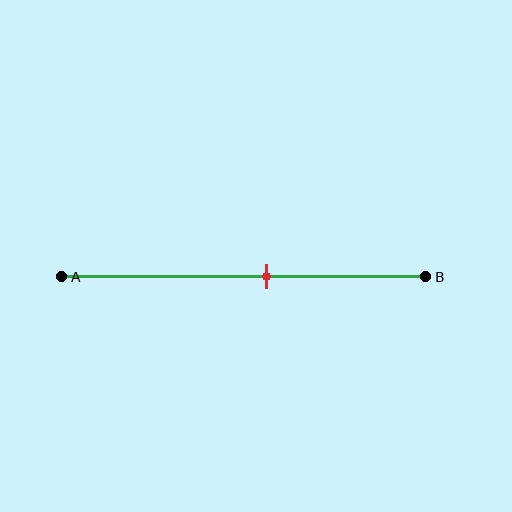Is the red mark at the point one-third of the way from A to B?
No, the mark is at about 55% from A, not at the 33% one-third point.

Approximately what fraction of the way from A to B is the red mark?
The red mark is approximately 55% of the way from A to B.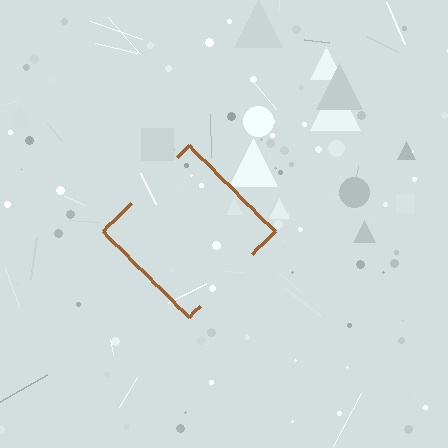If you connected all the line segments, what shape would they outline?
They would outline a diamond.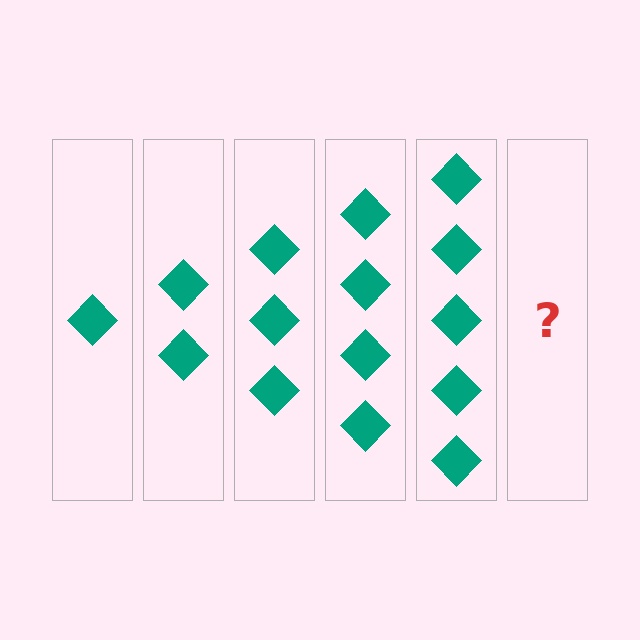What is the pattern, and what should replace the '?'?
The pattern is that each step adds one more diamond. The '?' should be 6 diamonds.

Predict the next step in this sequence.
The next step is 6 diamonds.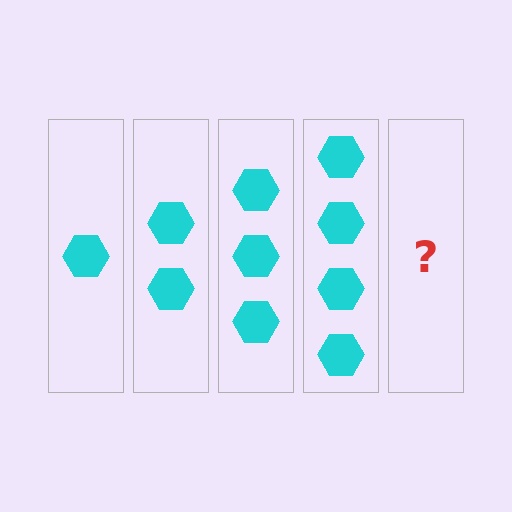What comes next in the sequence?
The next element should be 5 hexagons.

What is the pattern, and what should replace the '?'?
The pattern is that each step adds one more hexagon. The '?' should be 5 hexagons.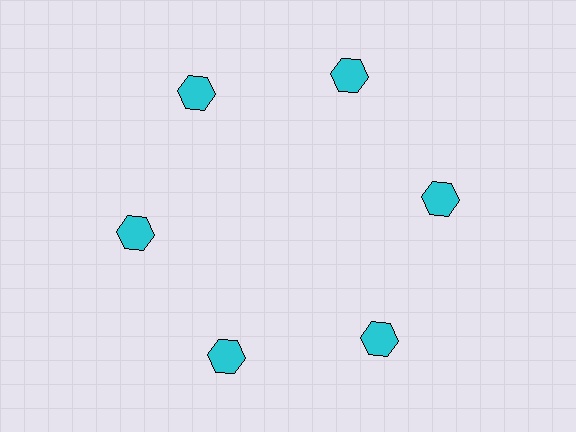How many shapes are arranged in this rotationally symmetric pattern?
There are 6 shapes, arranged in 6 groups of 1.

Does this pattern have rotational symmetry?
Yes, this pattern has 6-fold rotational symmetry. It looks the same after rotating 60 degrees around the center.